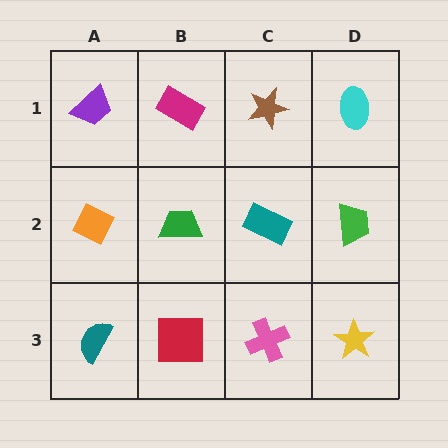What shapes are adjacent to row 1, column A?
An orange diamond (row 2, column A), a magenta rectangle (row 1, column B).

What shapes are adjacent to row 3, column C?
A teal rectangle (row 2, column C), a red square (row 3, column B), a yellow star (row 3, column D).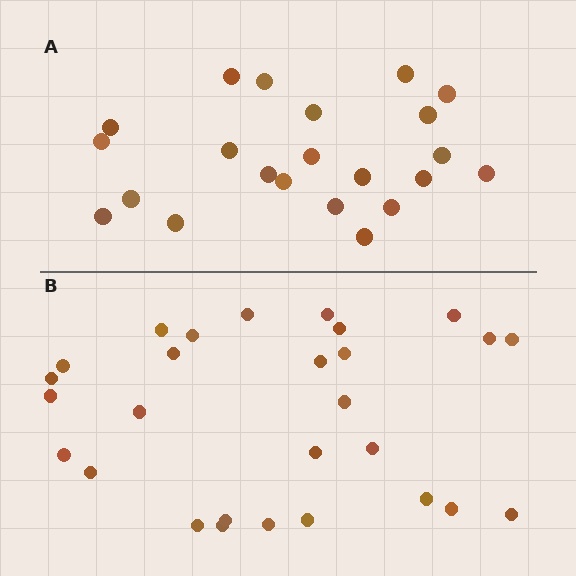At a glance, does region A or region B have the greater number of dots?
Region B (the bottom region) has more dots.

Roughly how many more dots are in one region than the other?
Region B has about 6 more dots than region A.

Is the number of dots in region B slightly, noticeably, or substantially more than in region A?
Region B has noticeably more, but not dramatically so. The ratio is roughly 1.3 to 1.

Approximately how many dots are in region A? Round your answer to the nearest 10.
About 20 dots. (The exact count is 22, which rounds to 20.)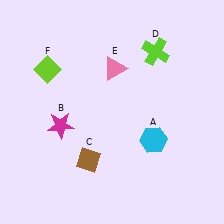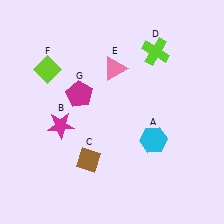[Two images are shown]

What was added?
A magenta pentagon (G) was added in Image 2.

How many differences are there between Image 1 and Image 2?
There is 1 difference between the two images.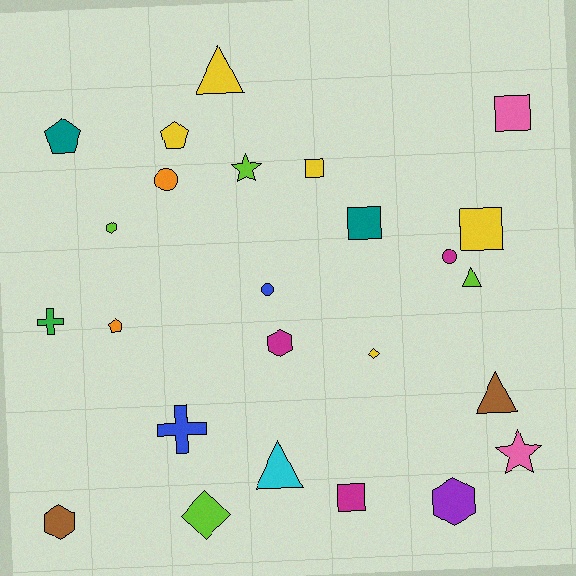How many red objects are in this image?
There are no red objects.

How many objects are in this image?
There are 25 objects.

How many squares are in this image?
There are 5 squares.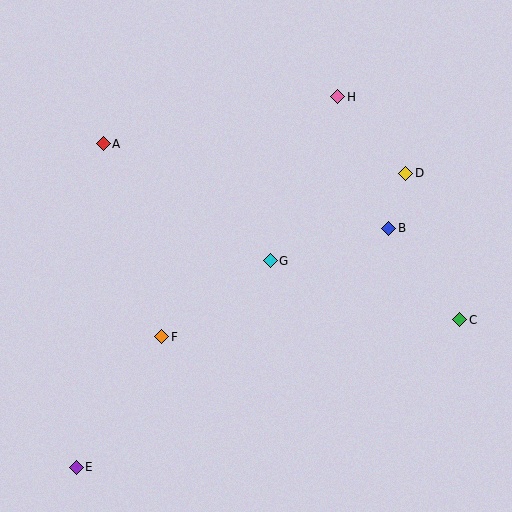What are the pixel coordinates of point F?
Point F is at (162, 337).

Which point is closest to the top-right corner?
Point H is closest to the top-right corner.